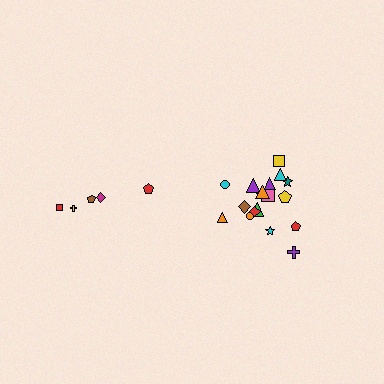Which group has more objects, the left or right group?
The right group.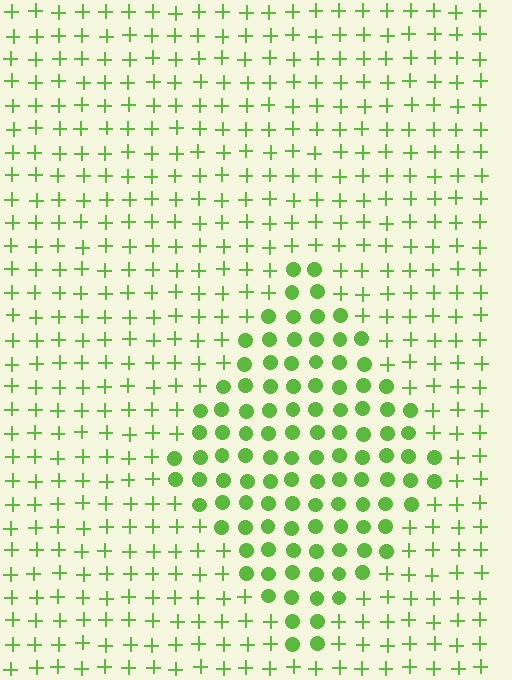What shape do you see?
I see a diamond.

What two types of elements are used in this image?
The image uses circles inside the diamond region and plus signs outside it.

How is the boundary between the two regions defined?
The boundary is defined by a change in element shape: circles inside vs. plus signs outside. All elements share the same color and spacing.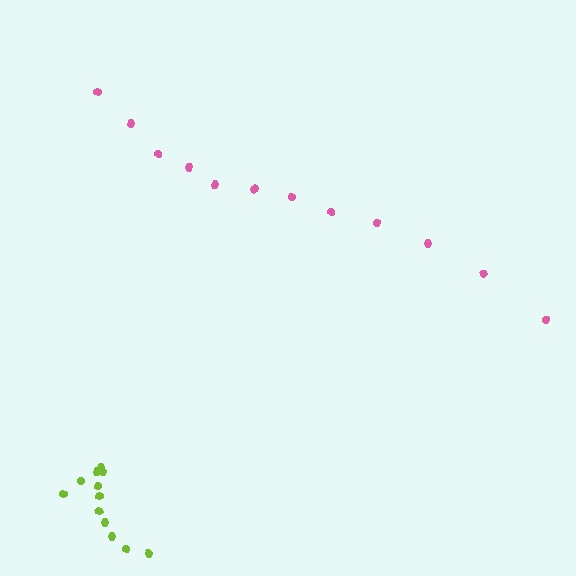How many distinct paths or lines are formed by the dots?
There are 2 distinct paths.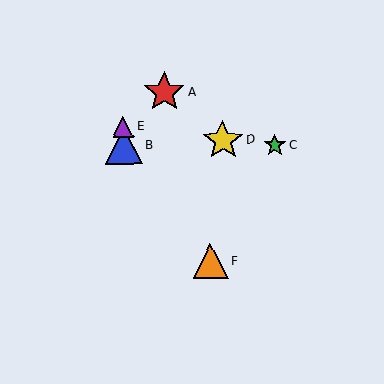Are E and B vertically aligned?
Yes, both are at x≈123.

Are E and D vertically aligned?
No, E is at x≈123 and D is at x≈223.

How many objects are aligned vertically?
2 objects (B, E) are aligned vertically.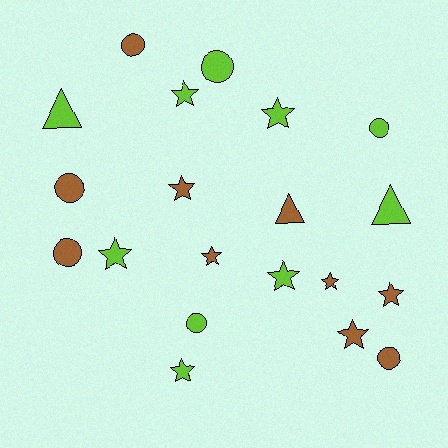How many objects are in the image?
There are 20 objects.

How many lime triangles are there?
There are 2 lime triangles.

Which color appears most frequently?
Lime, with 10 objects.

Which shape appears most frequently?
Star, with 10 objects.